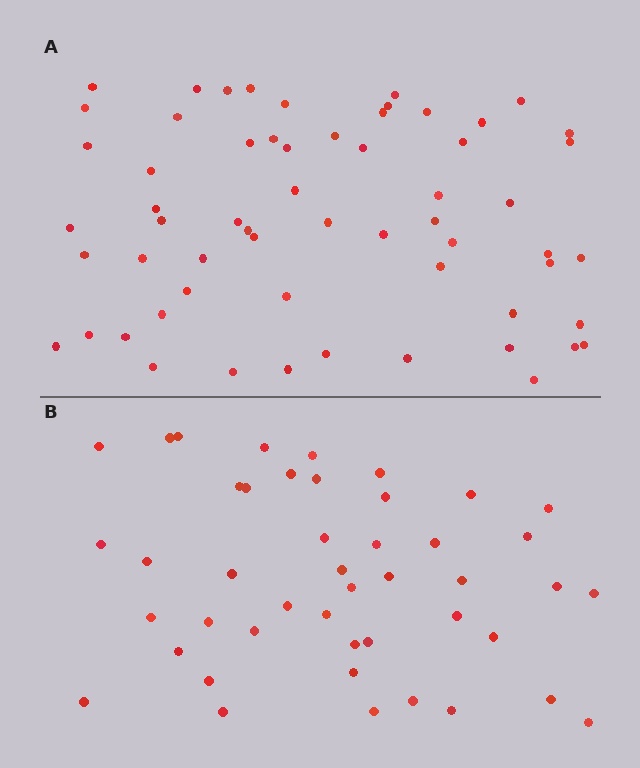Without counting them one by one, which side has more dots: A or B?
Region A (the top region) has more dots.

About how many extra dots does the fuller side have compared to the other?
Region A has approximately 15 more dots than region B.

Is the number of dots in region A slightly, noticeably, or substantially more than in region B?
Region A has noticeably more, but not dramatically so. The ratio is roughly 1.3 to 1.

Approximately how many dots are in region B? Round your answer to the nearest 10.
About 40 dots. (The exact count is 45, which rounds to 40.)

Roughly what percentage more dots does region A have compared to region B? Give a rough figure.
About 35% more.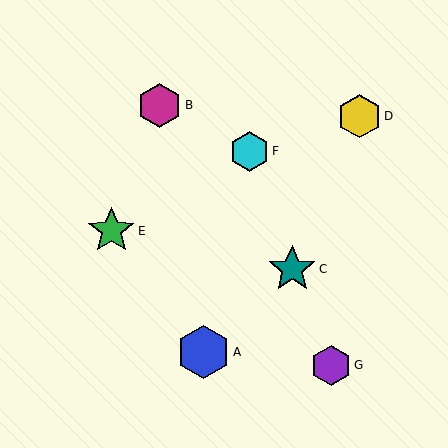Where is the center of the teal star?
The center of the teal star is at (292, 269).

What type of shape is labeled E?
Shape E is a green star.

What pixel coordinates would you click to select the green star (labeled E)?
Click at (111, 231) to select the green star E.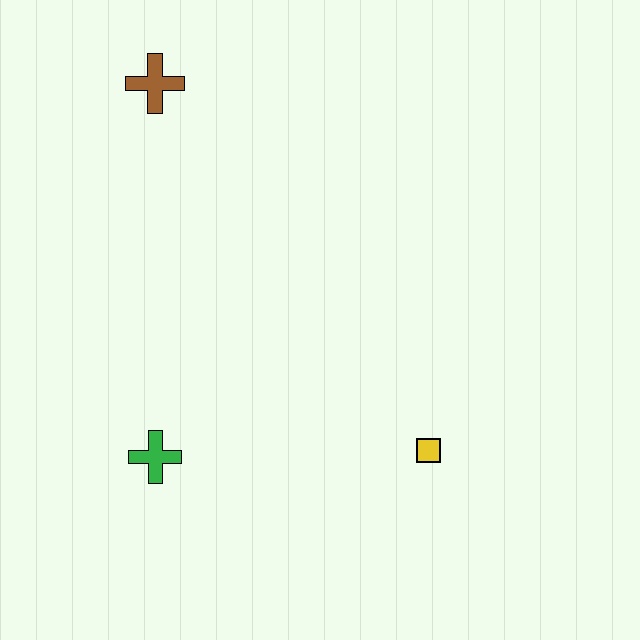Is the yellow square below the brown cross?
Yes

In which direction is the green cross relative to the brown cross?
The green cross is below the brown cross.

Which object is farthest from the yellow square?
The brown cross is farthest from the yellow square.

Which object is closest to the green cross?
The yellow square is closest to the green cross.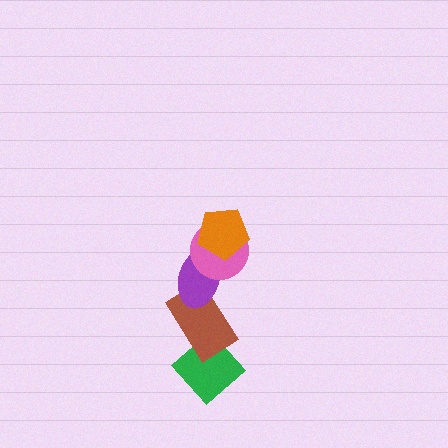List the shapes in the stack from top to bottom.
From top to bottom: the orange pentagon, the pink circle, the purple ellipse, the brown rectangle, the green diamond.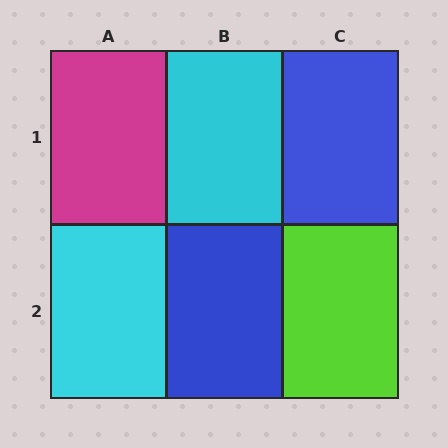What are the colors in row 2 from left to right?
Cyan, blue, lime.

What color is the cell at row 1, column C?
Blue.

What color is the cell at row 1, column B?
Cyan.